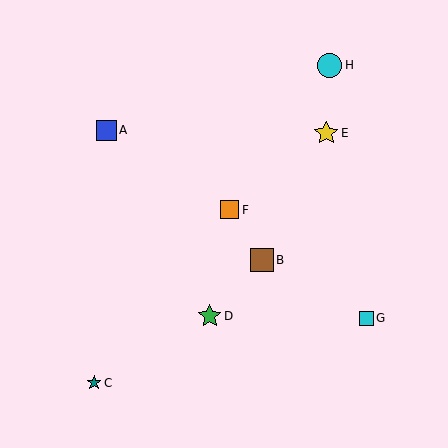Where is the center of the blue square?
The center of the blue square is at (106, 130).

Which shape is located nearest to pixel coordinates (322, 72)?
The cyan circle (labeled H) at (329, 65) is nearest to that location.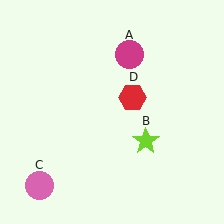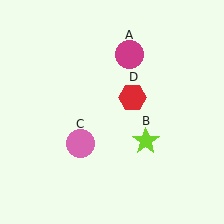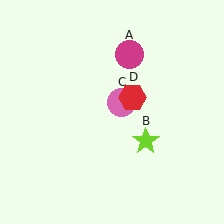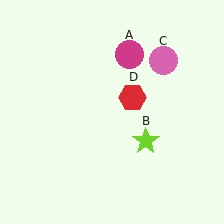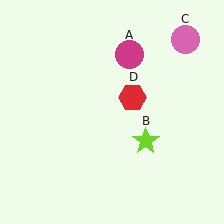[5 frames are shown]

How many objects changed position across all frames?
1 object changed position: pink circle (object C).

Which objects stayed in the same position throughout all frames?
Magenta circle (object A) and lime star (object B) and red hexagon (object D) remained stationary.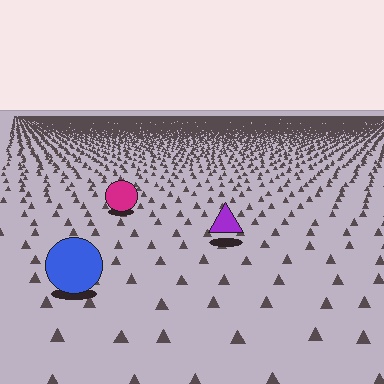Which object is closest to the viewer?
The blue circle is closest. The texture marks near it are larger and more spread out.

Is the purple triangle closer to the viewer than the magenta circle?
Yes. The purple triangle is closer — you can tell from the texture gradient: the ground texture is coarser near it.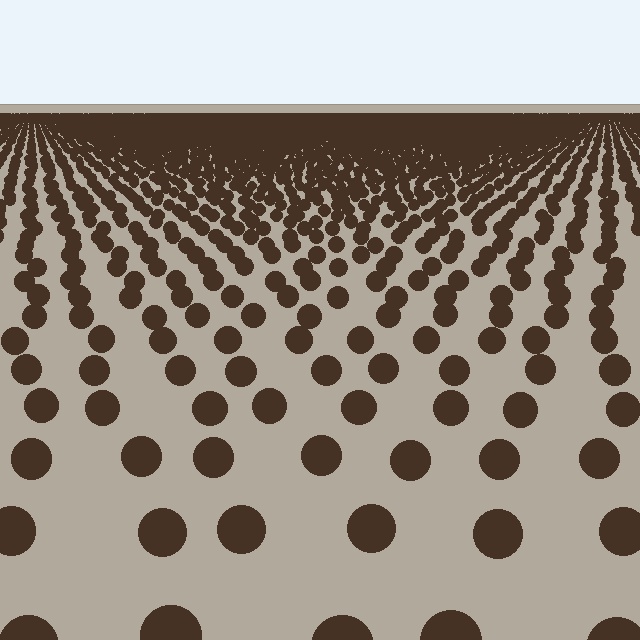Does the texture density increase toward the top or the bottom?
Density increases toward the top.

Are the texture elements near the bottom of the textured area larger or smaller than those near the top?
Larger. Near the bottom, elements are closer to the viewer and appear at a bigger on-screen size.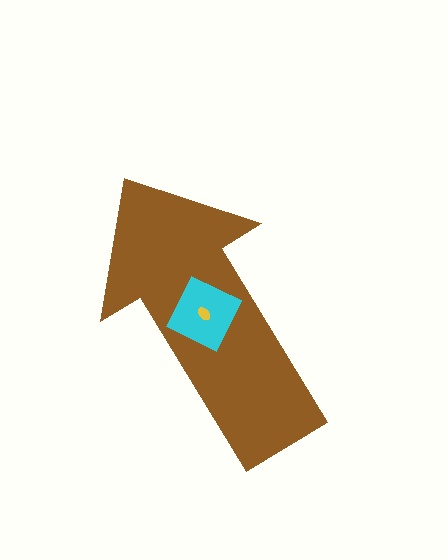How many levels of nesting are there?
3.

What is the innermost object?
The yellow ellipse.